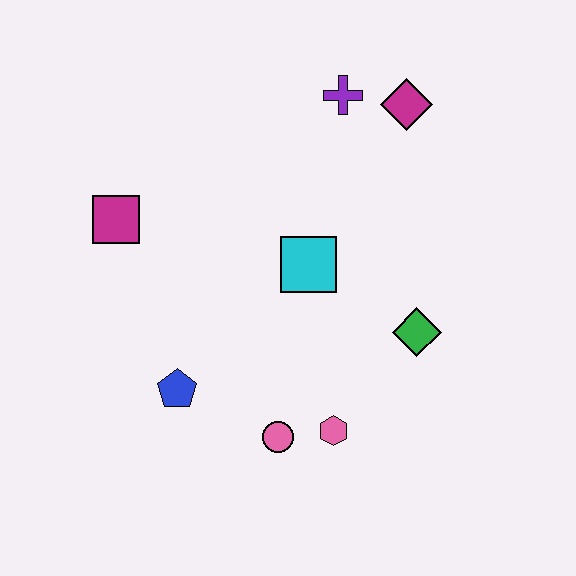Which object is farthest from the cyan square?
The magenta square is farthest from the cyan square.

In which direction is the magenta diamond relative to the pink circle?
The magenta diamond is above the pink circle.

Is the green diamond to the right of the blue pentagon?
Yes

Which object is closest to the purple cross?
The magenta diamond is closest to the purple cross.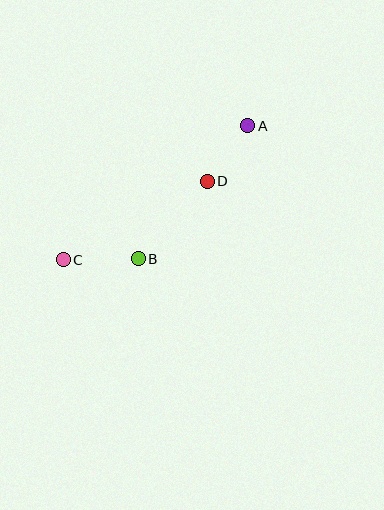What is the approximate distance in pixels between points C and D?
The distance between C and D is approximately 164 pixels.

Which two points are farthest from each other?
Points A and C are farthest from each other.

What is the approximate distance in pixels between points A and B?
The distance between A and B is approximately 173 pixels.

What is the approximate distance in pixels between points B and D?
The distance between B and D is approximately 104 pixels.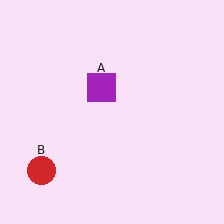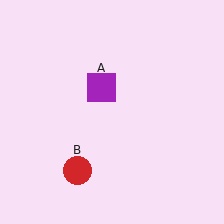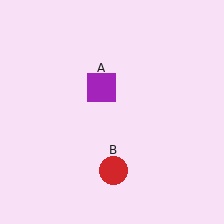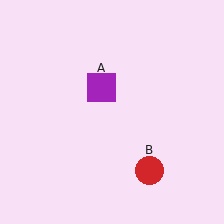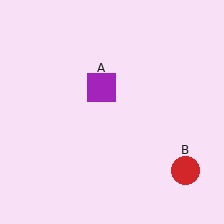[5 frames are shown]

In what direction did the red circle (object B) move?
The red circle (object B) moved right.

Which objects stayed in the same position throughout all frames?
Purple square (object A) remained stationary.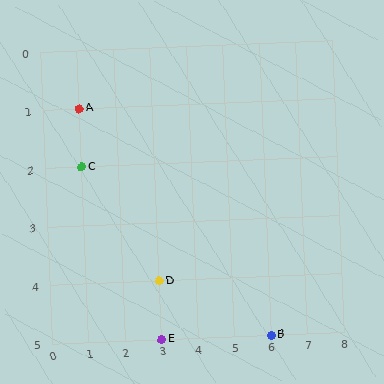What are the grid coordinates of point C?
Point C is at grid coordinates (1, 2).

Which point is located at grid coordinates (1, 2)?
Point C is at (1, 2).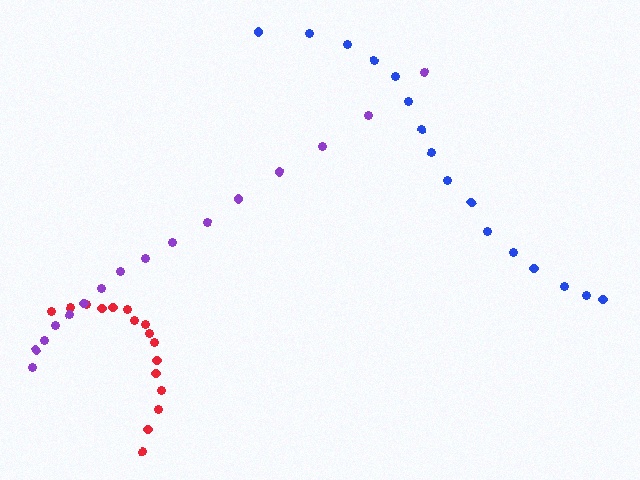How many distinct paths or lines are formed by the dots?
There are 3 distinct paths.